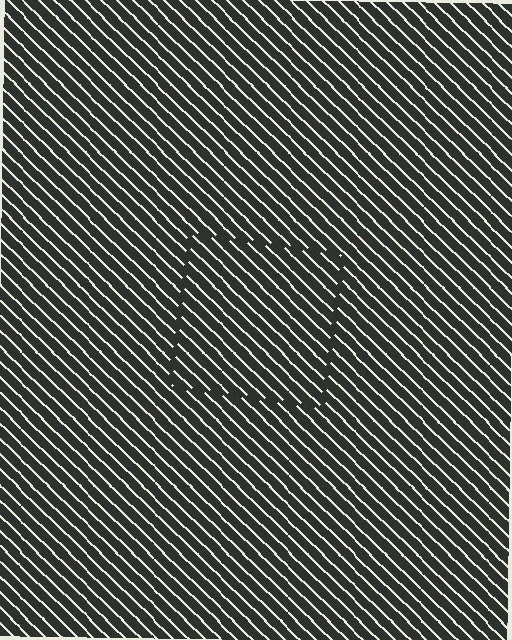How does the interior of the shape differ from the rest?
The interior of the shape contains the same grating, shifted by half a period — the contour is defined by the phase discontinuity where line-ends from the inner and outer gratings abut.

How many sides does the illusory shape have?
4 sides — the line-ends trace a square.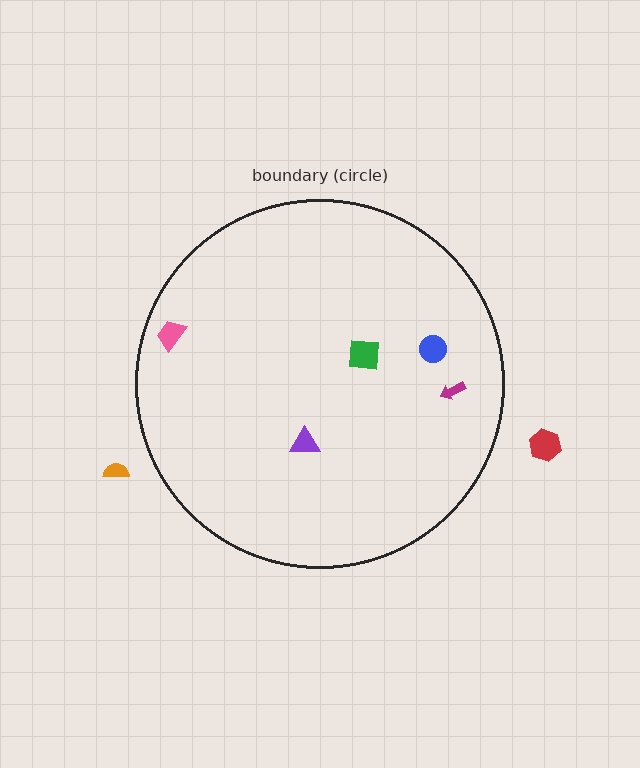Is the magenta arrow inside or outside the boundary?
Inside.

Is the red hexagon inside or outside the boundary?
Outside.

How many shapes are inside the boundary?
5 inside, 2 outside.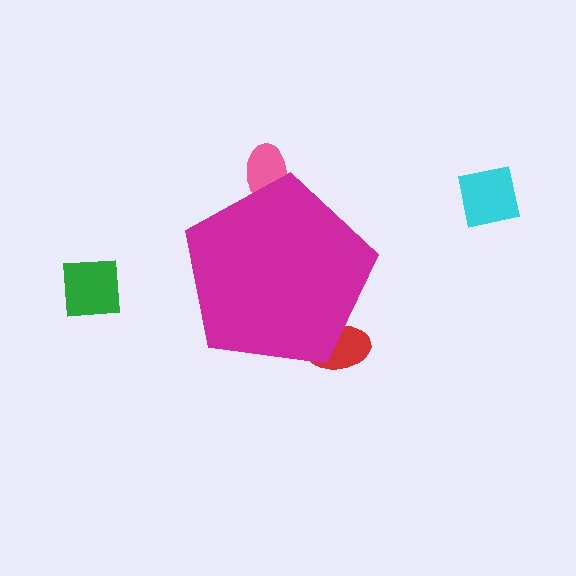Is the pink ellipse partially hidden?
Yes, the pink ellipse is partially hidden behind the magenta pentagon.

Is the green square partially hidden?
No, the green square is fully visible.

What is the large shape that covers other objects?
A magenta pentagon.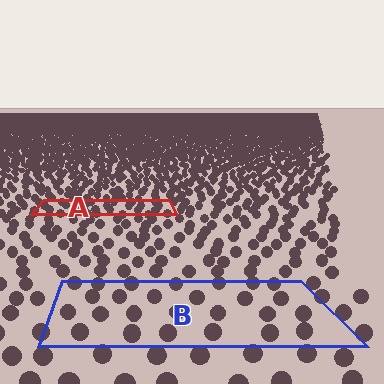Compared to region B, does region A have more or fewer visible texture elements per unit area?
Region A has more texture elements per unit area — they are packed more densely because it is farther away.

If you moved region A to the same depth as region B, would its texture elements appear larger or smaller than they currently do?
They would appear larger. At a closer depth, the same texture elements are projected at a bigger on-screen size.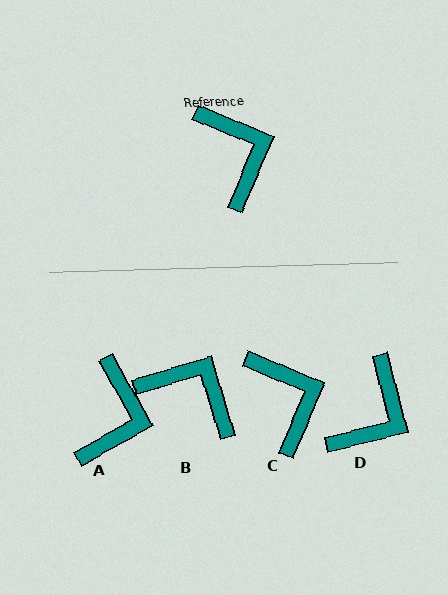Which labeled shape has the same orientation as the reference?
C.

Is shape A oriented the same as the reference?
No, it is off by about 38 degrees.